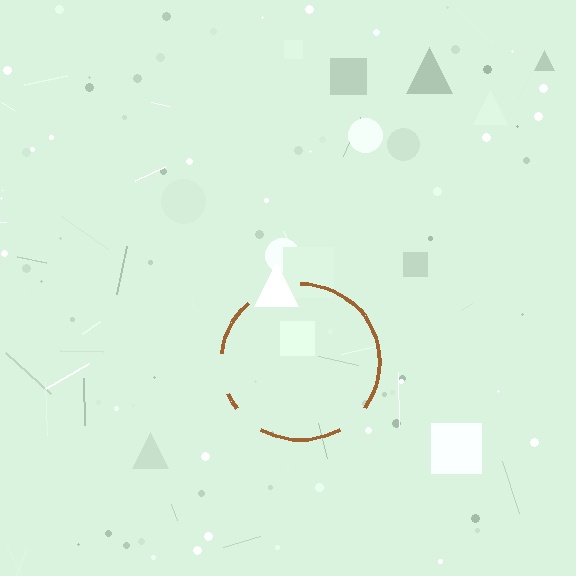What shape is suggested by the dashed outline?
The dashed outline suggests a circle.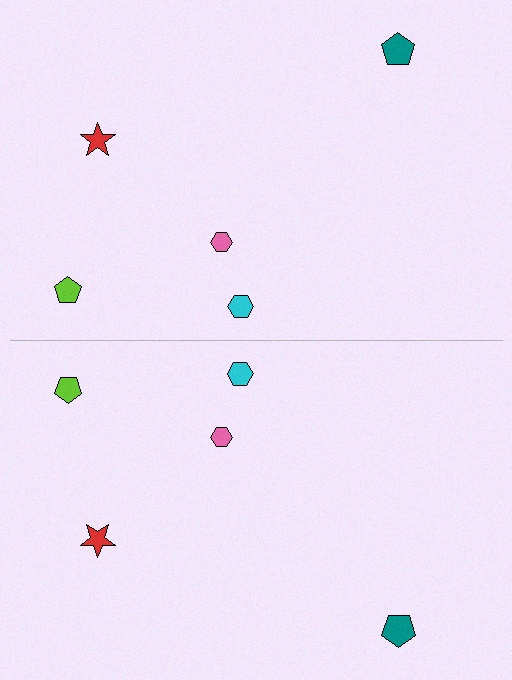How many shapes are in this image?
There are 10 shapes in this image.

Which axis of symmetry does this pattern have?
The pattern has a horizontal axis of symmetry running through the center of the image.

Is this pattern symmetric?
Yes, this pattern has bilateral (reflection) symmetry.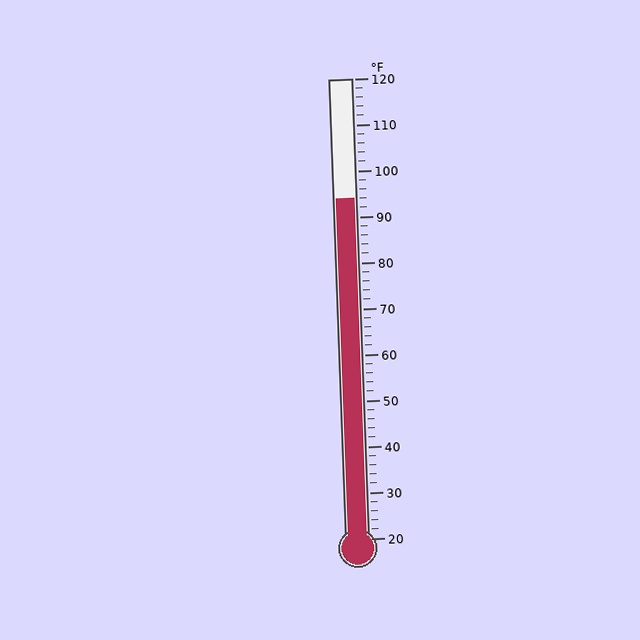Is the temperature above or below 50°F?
The temperature is above 50°F.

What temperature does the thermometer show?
The thermometer shows approximately 94°F.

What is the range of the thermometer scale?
The thermometer scale ranges from 20°F to 120°F.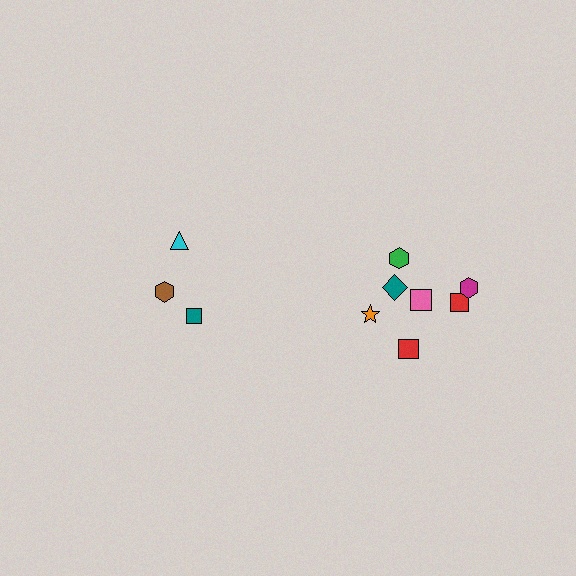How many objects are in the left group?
There are 3 objects.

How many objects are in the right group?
There are 7 objects.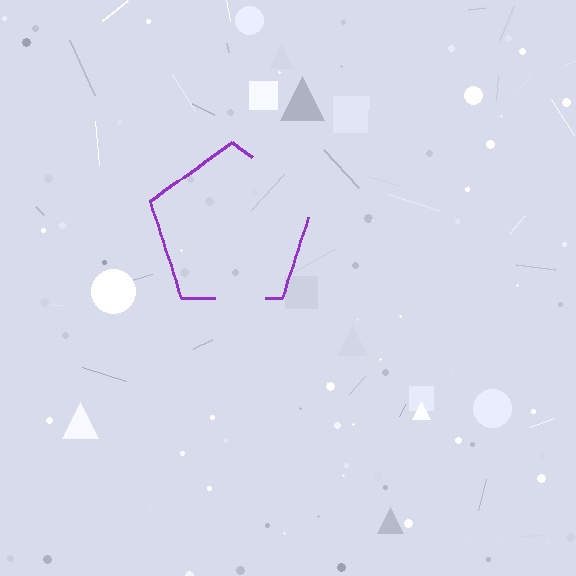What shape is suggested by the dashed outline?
The dashed outline suggests a pentagon.